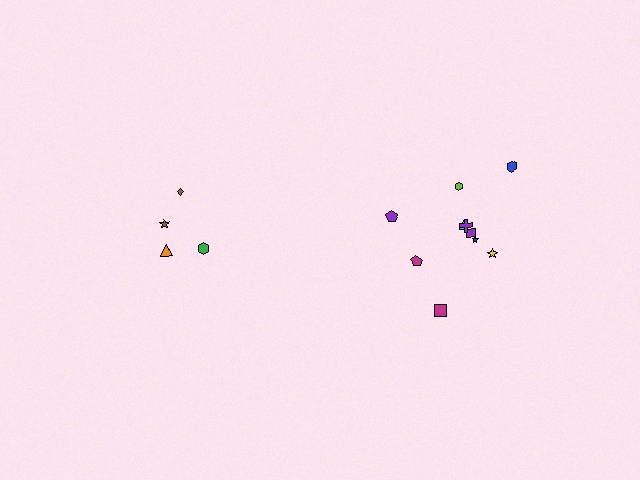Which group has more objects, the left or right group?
The right group.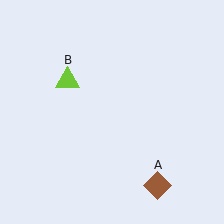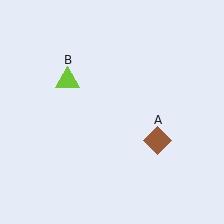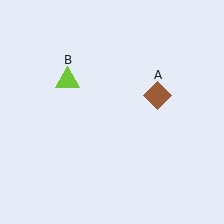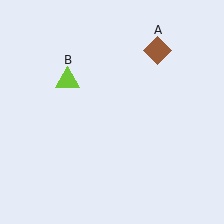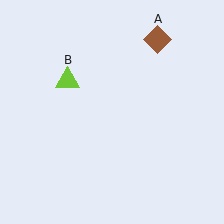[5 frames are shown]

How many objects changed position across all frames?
1 object changed position: brown diamond (object A).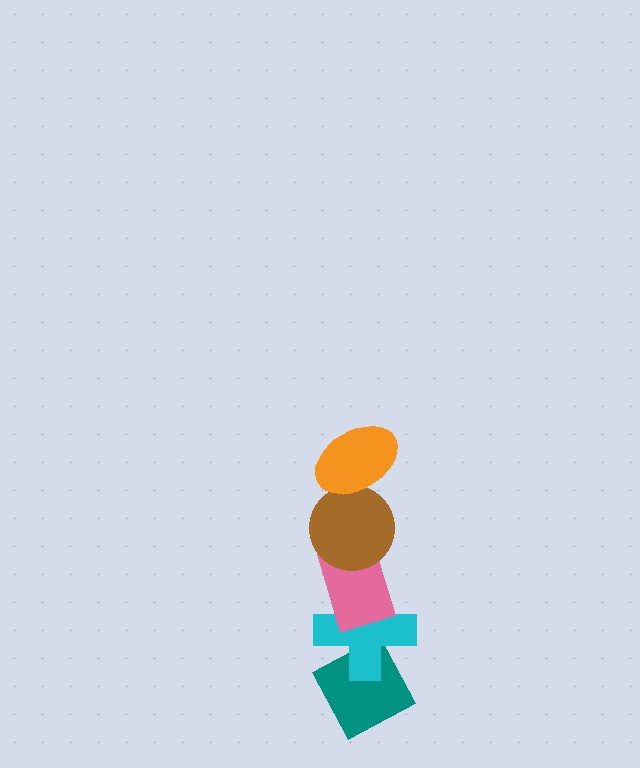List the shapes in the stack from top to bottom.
From top to bottom: the orange ellipse, the brown circle, the pink rectangle, the cyan cross, the teal diamond.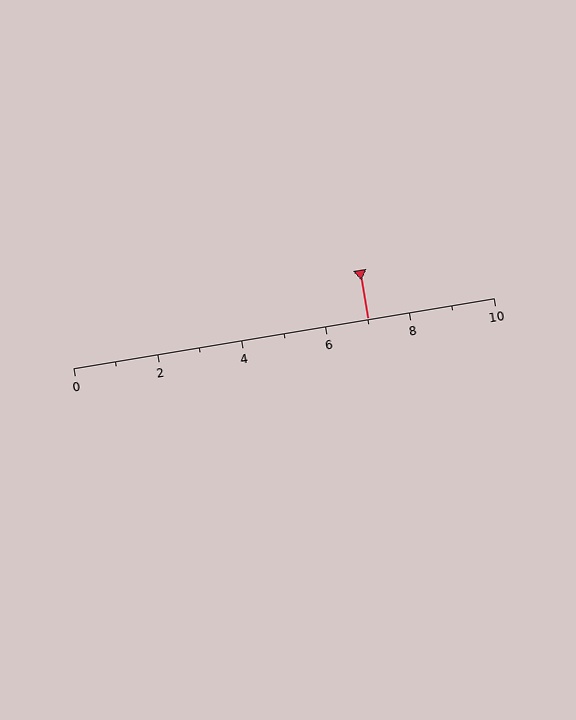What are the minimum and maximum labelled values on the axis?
The axis runs from 0 to 10.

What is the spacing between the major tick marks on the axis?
The major ticks are spaced 2 apart.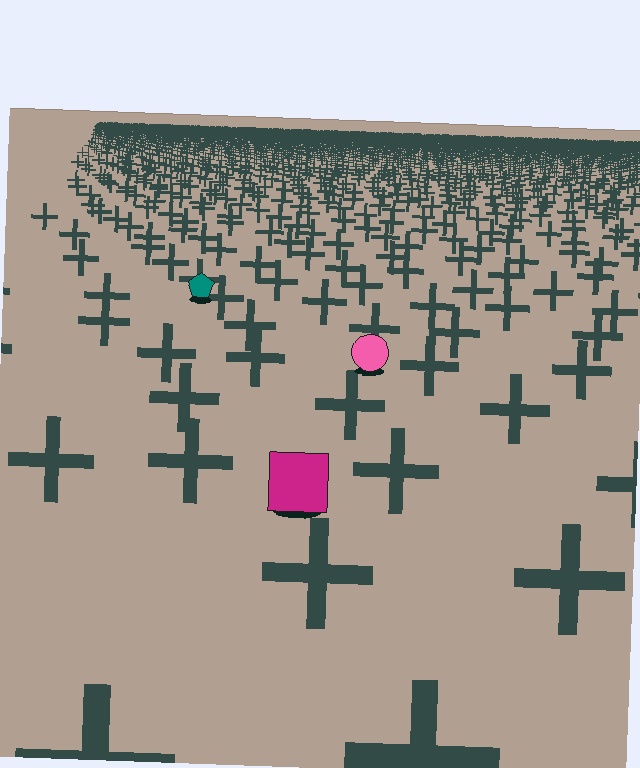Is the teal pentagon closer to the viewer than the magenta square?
No. The magenta square is closer — you can tell from the texture gradient: the ground texture is coarser near it.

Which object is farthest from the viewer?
The teal pentagon is farthest from the viewer. It appears smaller and the ground texture around it is denser.